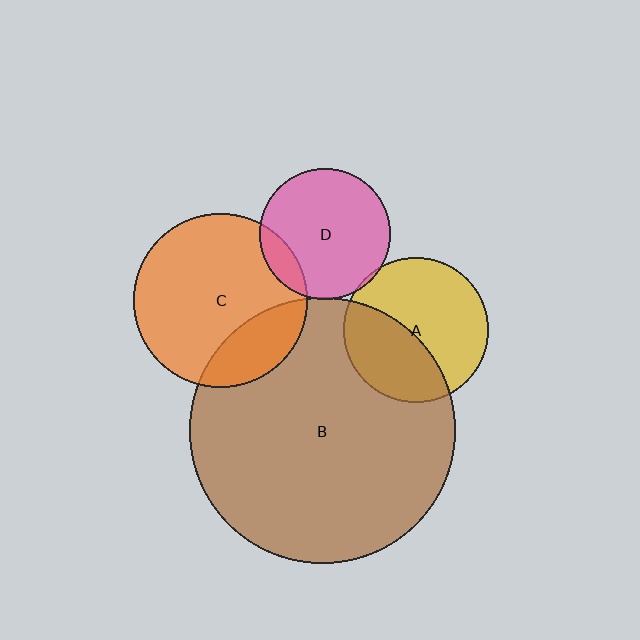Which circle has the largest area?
Circle B (brown).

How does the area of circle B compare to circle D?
Approximately 4.1 times.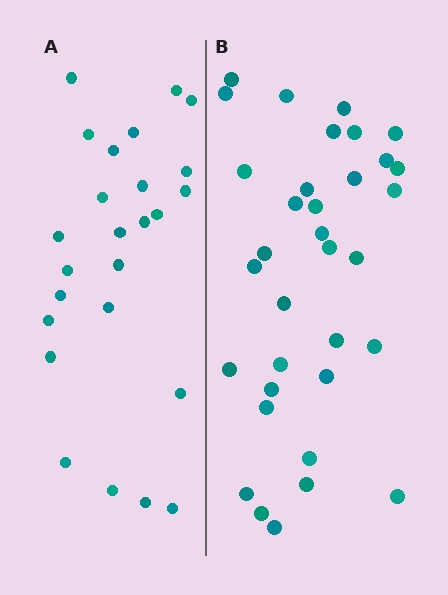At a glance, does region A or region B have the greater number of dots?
Region B (the right region) has more dots.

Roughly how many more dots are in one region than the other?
Region B has roughly 8 or so more dots than region A.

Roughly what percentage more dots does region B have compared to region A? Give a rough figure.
About 35% more.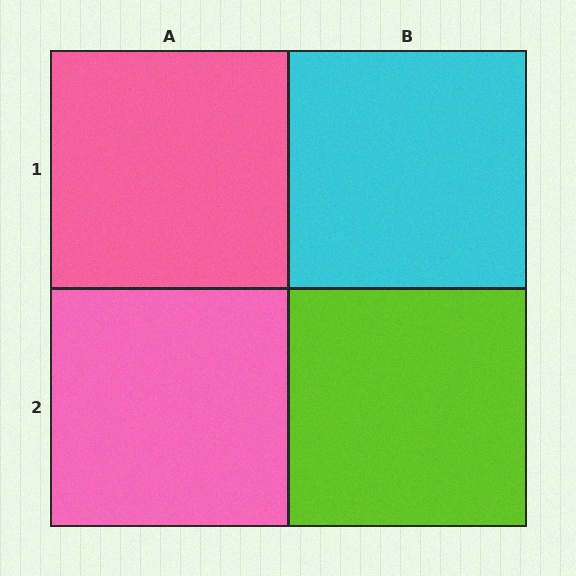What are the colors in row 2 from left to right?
Pink, lime.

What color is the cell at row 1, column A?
Pink.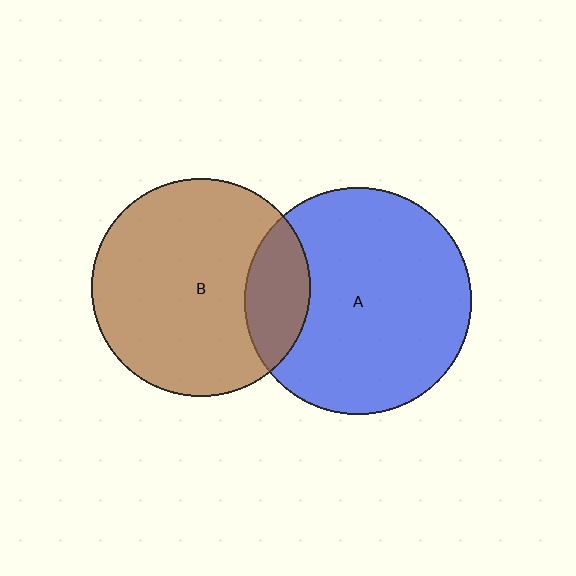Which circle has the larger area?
Circle A (blue).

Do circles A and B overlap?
Yes.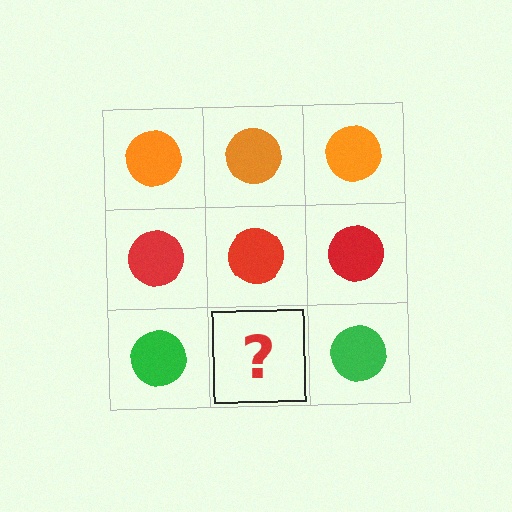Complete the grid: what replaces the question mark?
The question mark should be replaced with a green circle.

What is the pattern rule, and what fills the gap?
The rule is that each row has a consistent color. The gap should be filled with a green circle.